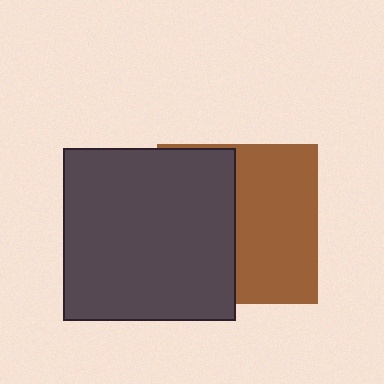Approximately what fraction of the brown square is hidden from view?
Roughly 48% of the brown square is hidden behind the dark gray square.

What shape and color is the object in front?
The object in front is a dark gray square.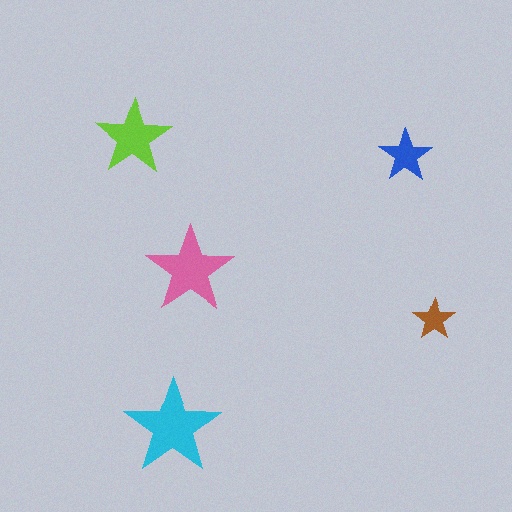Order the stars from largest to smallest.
the cyan one, the pink one, the lime one, the blue one, the brown one.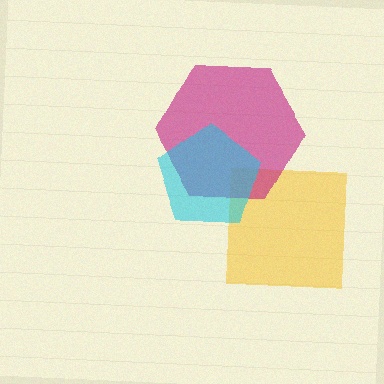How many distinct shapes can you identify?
There are 3 distinct shapes: a yellow square, a magenta hexagon, a cyan pentagon.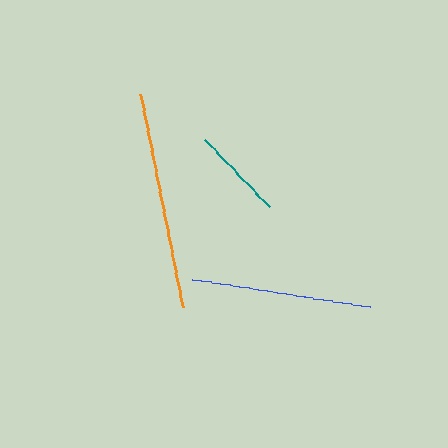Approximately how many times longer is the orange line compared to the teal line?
The orange line is approximately 2.3 times the length of the teal line.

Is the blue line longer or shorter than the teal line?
The blue line is longer than the teal line.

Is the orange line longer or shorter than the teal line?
The orange line is longer than the teal line.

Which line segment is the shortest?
The teal line is the shortest at approximately 94 pixels.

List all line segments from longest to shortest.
From longest to shortest: orange, blue, teal.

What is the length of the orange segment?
The orange segment is approximately 217 pixels long.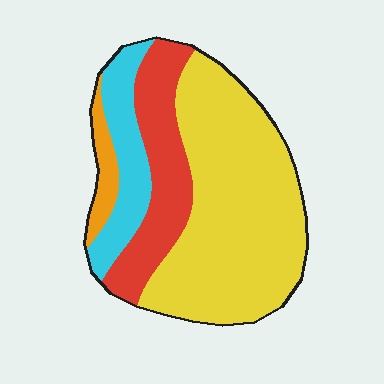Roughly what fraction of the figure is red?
Red takes up less than a quarter of the figure.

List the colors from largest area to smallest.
From largest to smallest: yellow, red, cyan, orange.